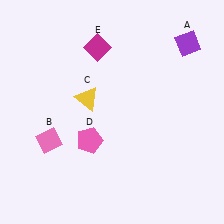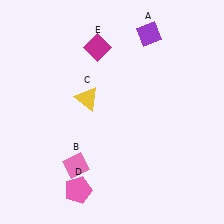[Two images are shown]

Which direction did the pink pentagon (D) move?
The pink pentagon (D) moved down.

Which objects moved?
The objects that moved are: the purple diamond (A), the pink diamond (B), the pink pentagon (D).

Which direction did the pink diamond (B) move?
The pink diamond (B) moved right.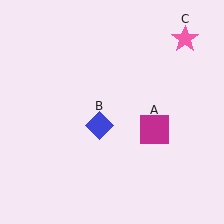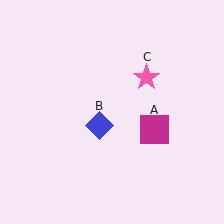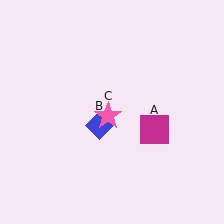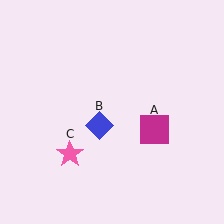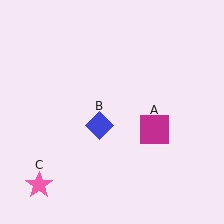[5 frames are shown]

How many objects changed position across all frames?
1 object changed position: pink star (object C).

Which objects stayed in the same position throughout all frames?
Magenta square (object A) and blue diamond (object B) remained stationary.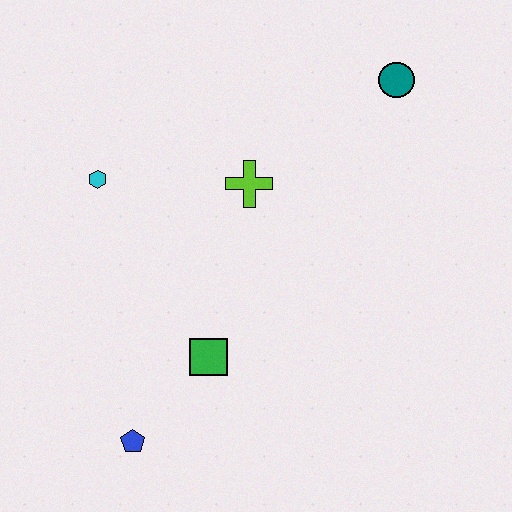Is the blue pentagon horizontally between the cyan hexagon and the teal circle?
Yes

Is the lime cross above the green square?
Yes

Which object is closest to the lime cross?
The cyan hexagon is closest to the lime cross.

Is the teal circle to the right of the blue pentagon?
Yes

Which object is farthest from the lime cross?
The blue pentagon is farthest from the lime cross.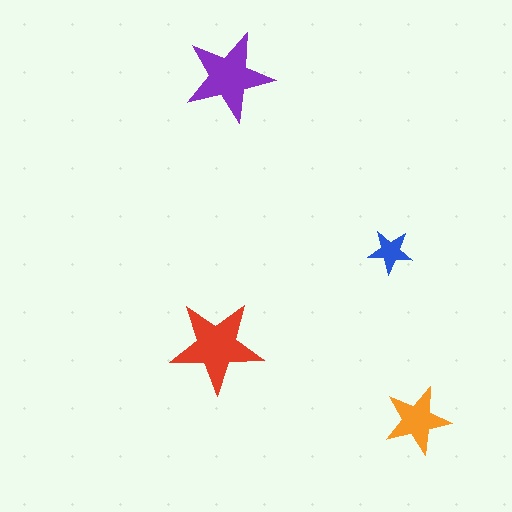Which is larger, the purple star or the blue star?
The purple one.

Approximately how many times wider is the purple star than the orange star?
About 1.5 times wider.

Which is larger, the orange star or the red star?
The red one.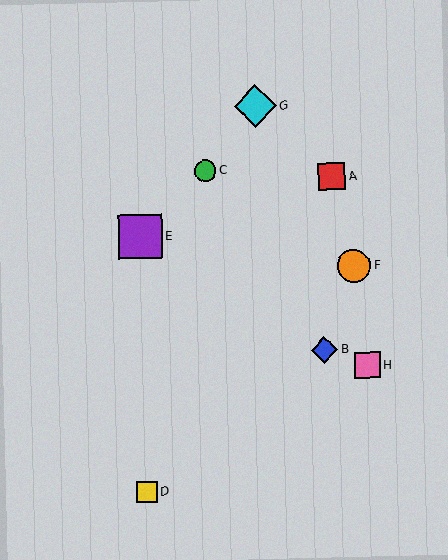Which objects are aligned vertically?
Objects D, E are aligned vertically.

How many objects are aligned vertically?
2 objects (D, E) are aligned vertically.